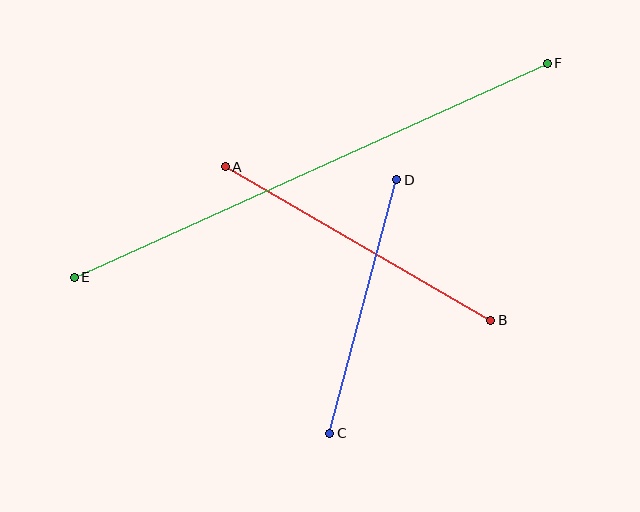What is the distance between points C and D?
The distance is approximately 262 pixels.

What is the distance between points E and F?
The distance is approximately 519 pixels.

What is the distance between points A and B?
The distance is approximately 307 pixels.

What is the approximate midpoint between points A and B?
The midpoint is at approximately (358, 243) pixels.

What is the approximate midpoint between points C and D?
The midpoint is at approximately (363, 306) pixels.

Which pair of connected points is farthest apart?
Points E and F are farthest apart.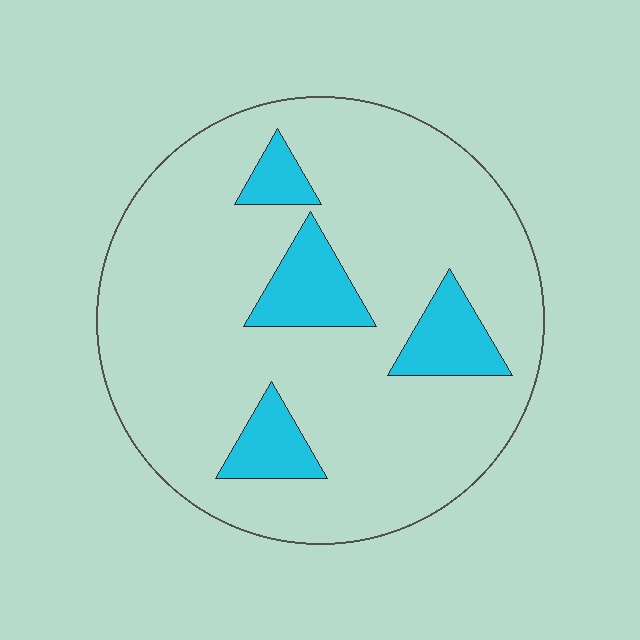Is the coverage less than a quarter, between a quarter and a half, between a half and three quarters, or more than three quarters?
Less than a quarter.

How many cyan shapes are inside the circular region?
4.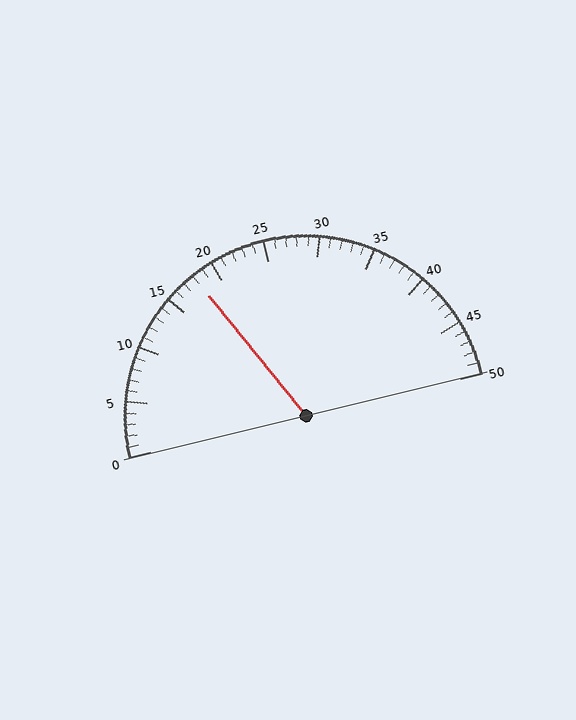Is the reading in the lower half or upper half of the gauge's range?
The reading is in the lower half of the range (0 to 50).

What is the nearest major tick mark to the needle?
The nearest major tick mark is 20.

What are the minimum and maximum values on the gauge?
The gauge ranges from 0 to 50.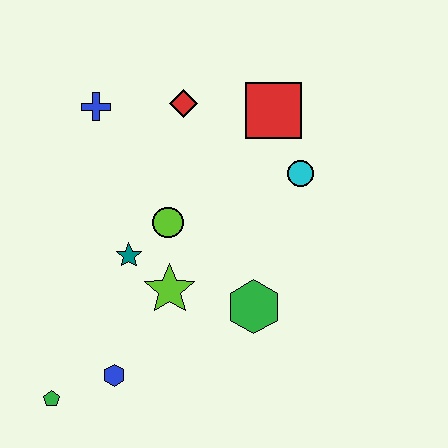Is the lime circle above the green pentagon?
Yes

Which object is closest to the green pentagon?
The blue hexagon is closest to the green pentagon.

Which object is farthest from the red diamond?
The green pentagon is farthest from the red diamond.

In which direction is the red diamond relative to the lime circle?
The red diamond is above the lime circle.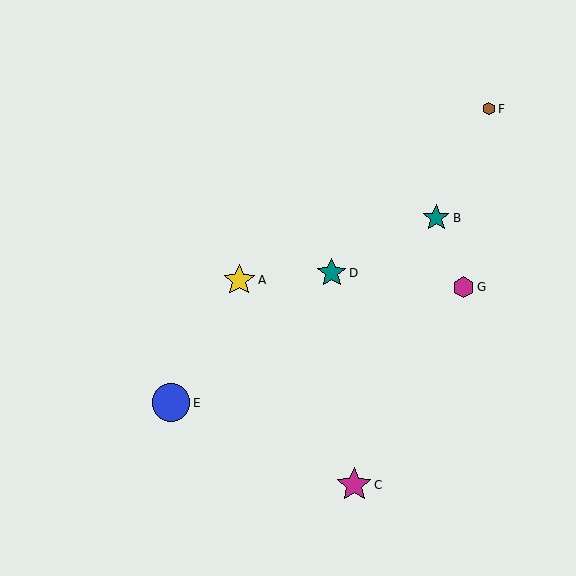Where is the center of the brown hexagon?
The center of the brown hexagon is at (489, 109).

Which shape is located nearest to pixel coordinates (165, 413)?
The blue circle (labeled E) at (171, 403) is nearest to that location.